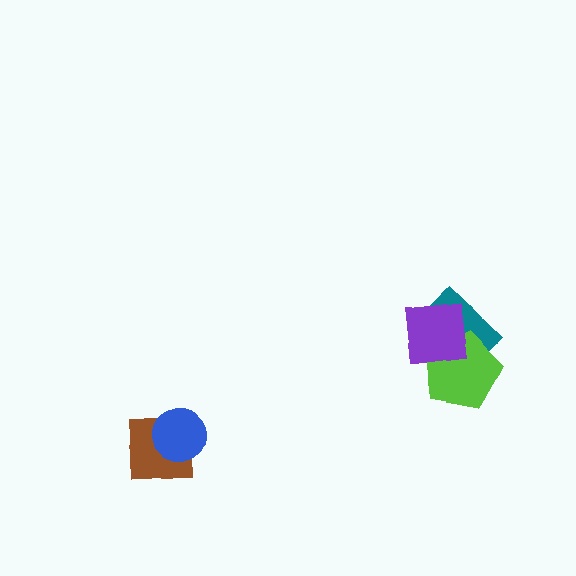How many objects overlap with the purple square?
2 objects overlap with the purple square.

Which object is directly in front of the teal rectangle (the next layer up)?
The lime pentagon is directly in front of the teal rectangle.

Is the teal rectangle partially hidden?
Yes, it is partially covered by another shape.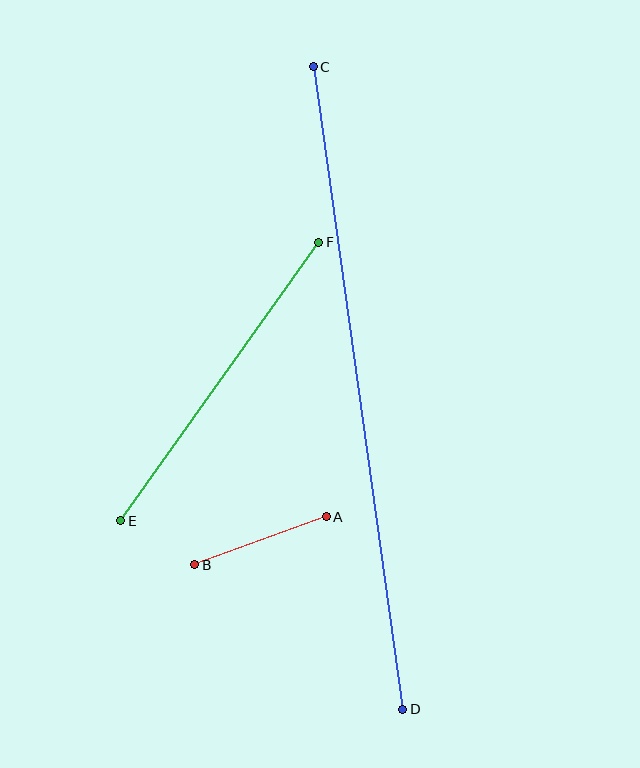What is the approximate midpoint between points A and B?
The midpoint is at approximately (261, 541) pixels.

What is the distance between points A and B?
The distance is approximately 140 pixels.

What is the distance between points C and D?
The distance is approximately 649 pixels.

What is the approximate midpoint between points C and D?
The midpoint is at approximately (358, 388) pixels.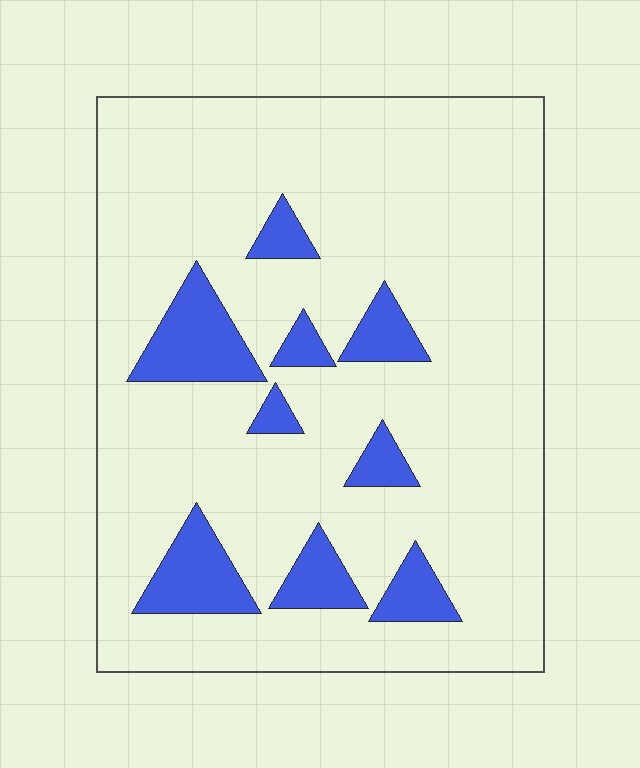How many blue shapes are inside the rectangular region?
9.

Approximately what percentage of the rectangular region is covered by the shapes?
Approximately 15%.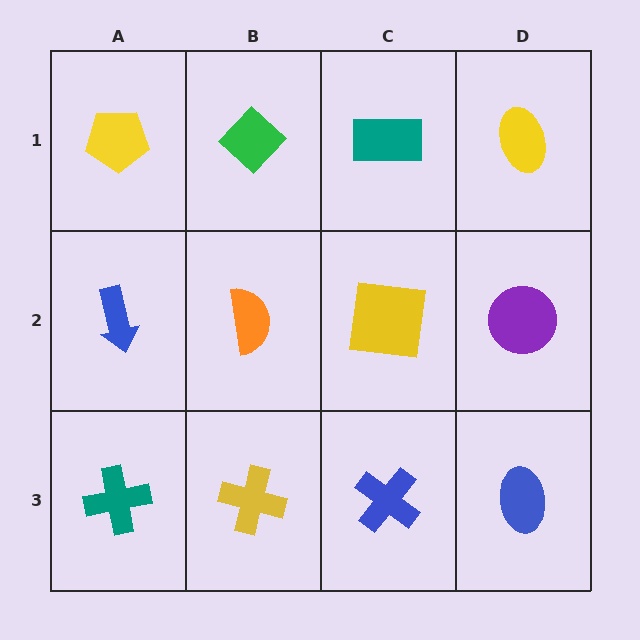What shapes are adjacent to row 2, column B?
A green diamond (row 1, column B), a yellow cross (row 3, column B), a blue arrow (row 2, column A), a yellow square (row 2, column C).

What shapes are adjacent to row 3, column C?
A yellow square (row 2, column C), a yellow cross (row 3, column B), a blue ellipse (row 3, column D).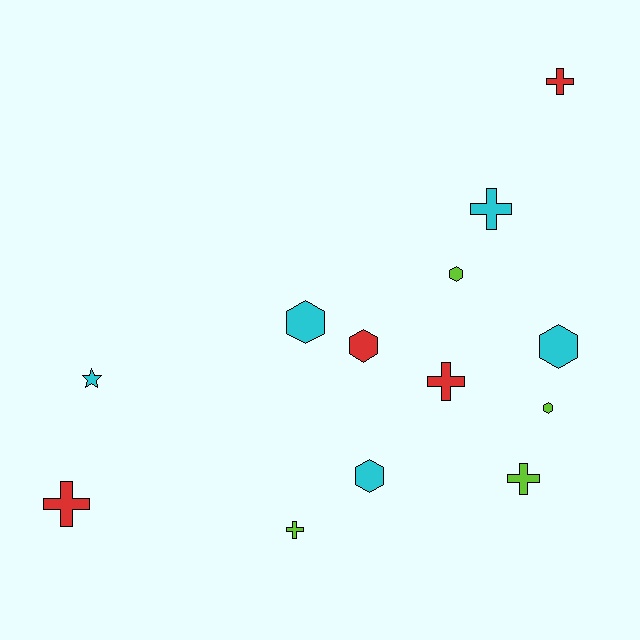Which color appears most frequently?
Cyan, with 5 objects.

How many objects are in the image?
There are 13 objects.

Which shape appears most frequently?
Hexagon, with 6 objects.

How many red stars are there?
There are no red stars.